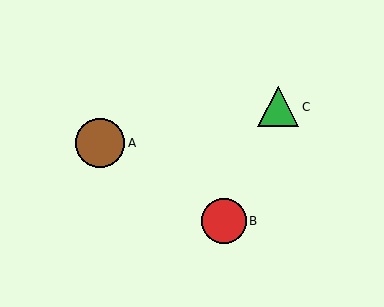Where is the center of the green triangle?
The center of the green triangle is at (278, 107).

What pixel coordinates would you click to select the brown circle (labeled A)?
Click at (100, 143) to select the brown circle A.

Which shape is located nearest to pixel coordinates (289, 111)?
The green triangle (labeled C) at (278, 107) is nearest to that location.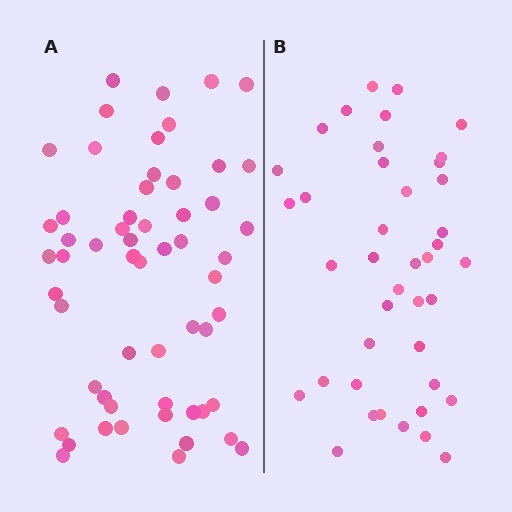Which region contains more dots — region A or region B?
Region A (the left region) has more dots.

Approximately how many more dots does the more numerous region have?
Region A has approximately 15 more dots than region B.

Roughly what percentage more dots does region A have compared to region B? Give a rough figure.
About 40% more.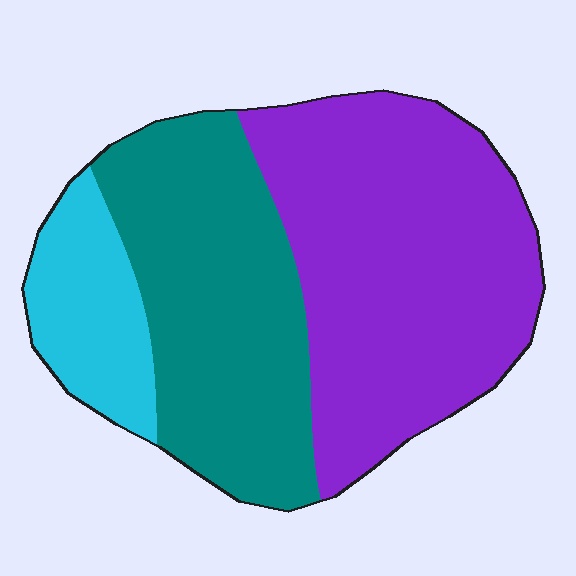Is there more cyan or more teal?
Teal.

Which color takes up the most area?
Purple, at roughly 50%.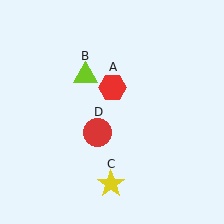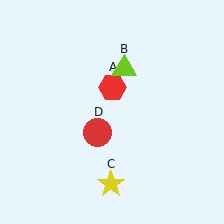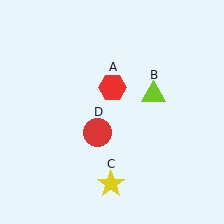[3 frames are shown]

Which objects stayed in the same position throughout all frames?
Red hexagon (object A) and yellow star (object C) and red circle (object D) remained stationary.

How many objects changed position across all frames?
1 object changed position: lime triangle (object B).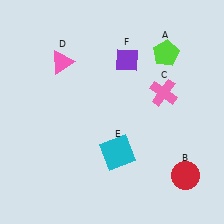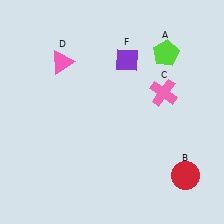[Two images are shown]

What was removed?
The cyan square (E) was removed in Image 2.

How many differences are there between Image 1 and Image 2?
There is 1 difference between the two images.